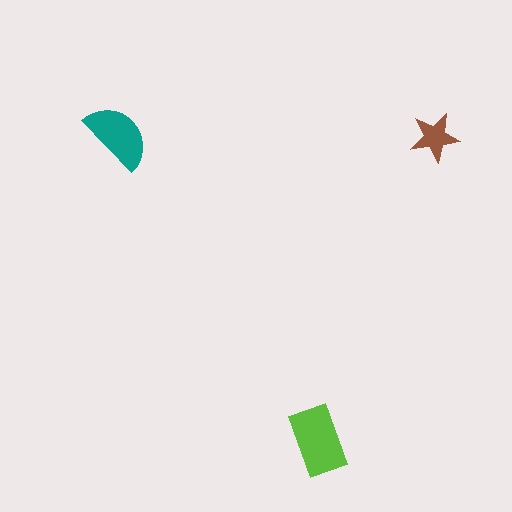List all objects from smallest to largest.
The brown star, the teal semicircle, the lime rectangle.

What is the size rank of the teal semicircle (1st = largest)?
2nd.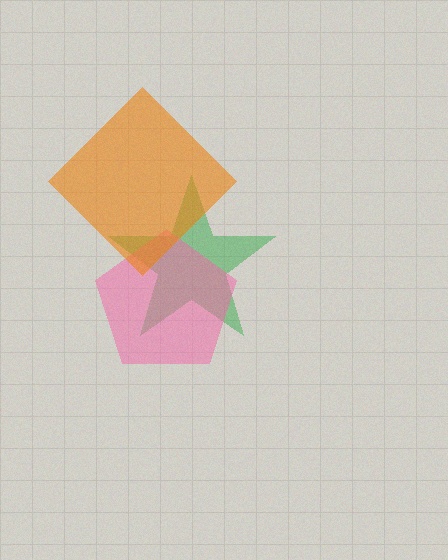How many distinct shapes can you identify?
There are 3 distinct shapes: a green star, a pink pentagon, an orange diamond.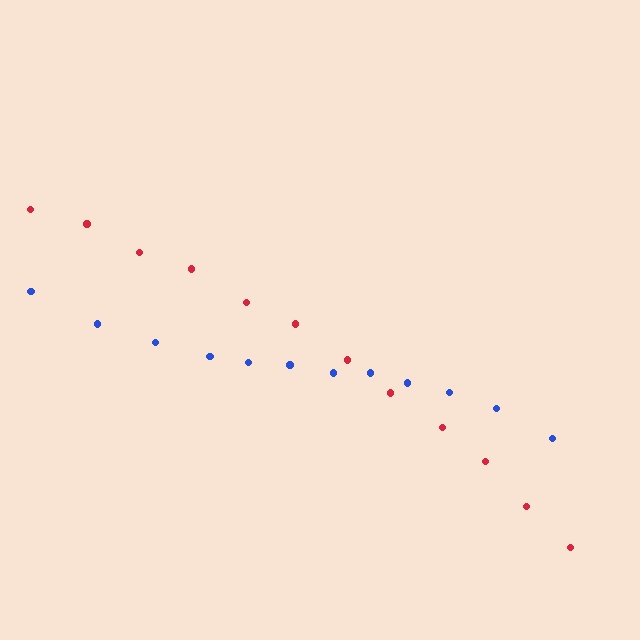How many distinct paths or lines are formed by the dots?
There are 2 distinct paths.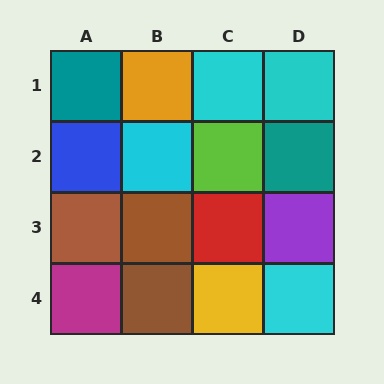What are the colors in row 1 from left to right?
Teal, orange, cyan, cyan.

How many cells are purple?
1 cell is purple.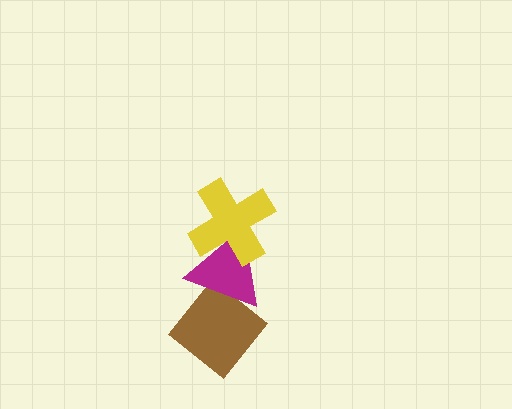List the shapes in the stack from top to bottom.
From top to bottom: the yellow cross, the magenta triangle, the brown diamond.